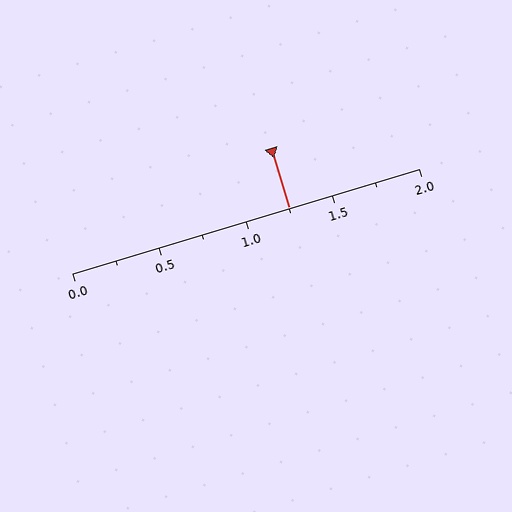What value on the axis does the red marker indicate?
The marker indicates approximately 1.25.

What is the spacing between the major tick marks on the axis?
The major ticks are spaced 0.5 apart.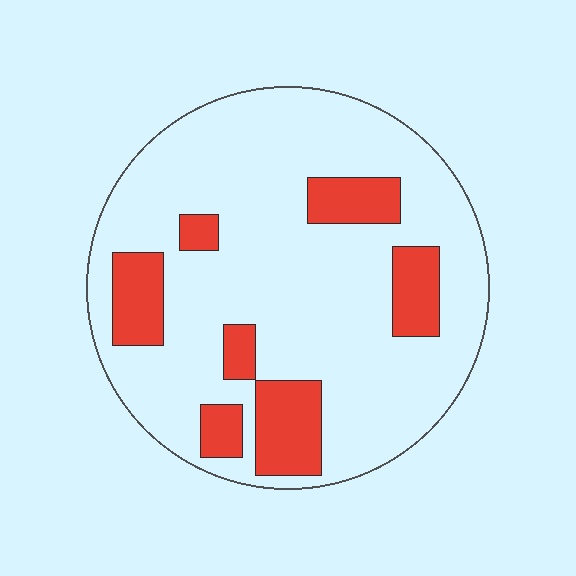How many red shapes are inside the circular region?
7.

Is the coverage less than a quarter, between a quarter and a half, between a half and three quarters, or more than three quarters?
Less than a quarter.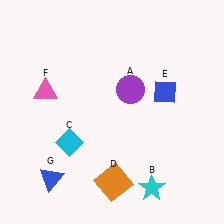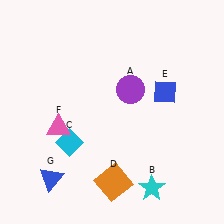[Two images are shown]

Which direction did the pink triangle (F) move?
The pink triangle (F) moved down.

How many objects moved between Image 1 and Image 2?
1 object moved between the two images.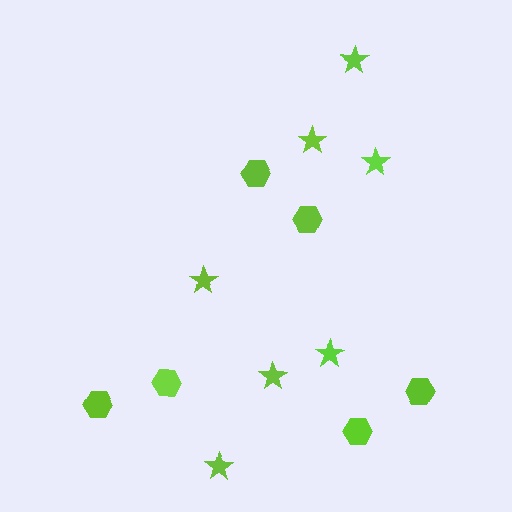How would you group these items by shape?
There are 2 groups: one group of stars (7) and one group of hexagons (6).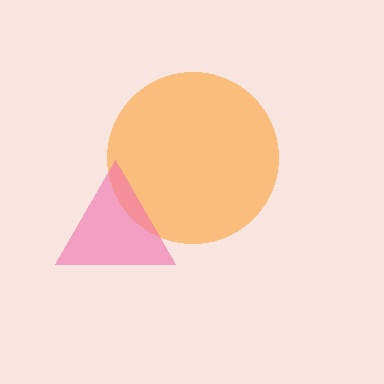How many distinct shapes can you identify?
There are 2 distinct shapes: an orange circle, a pink triangle.